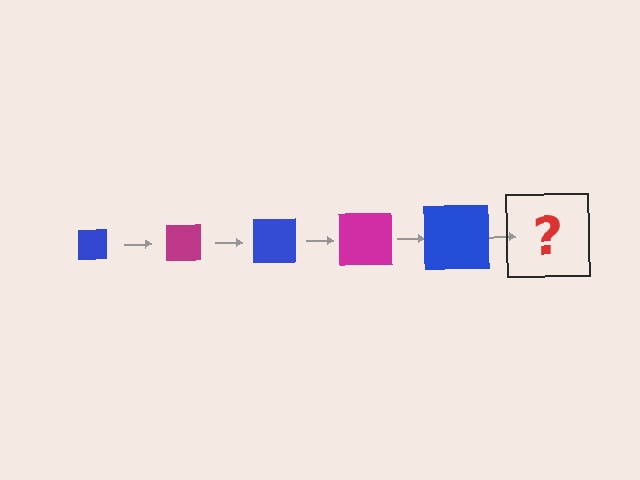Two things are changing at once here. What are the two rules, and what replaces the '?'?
The two rules are that the square grows larger each step and the color cycles through blue and magenta. The '?' should be a magenta square, larger than the previous one.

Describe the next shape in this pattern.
It should be a magenta square, larger than the previous one.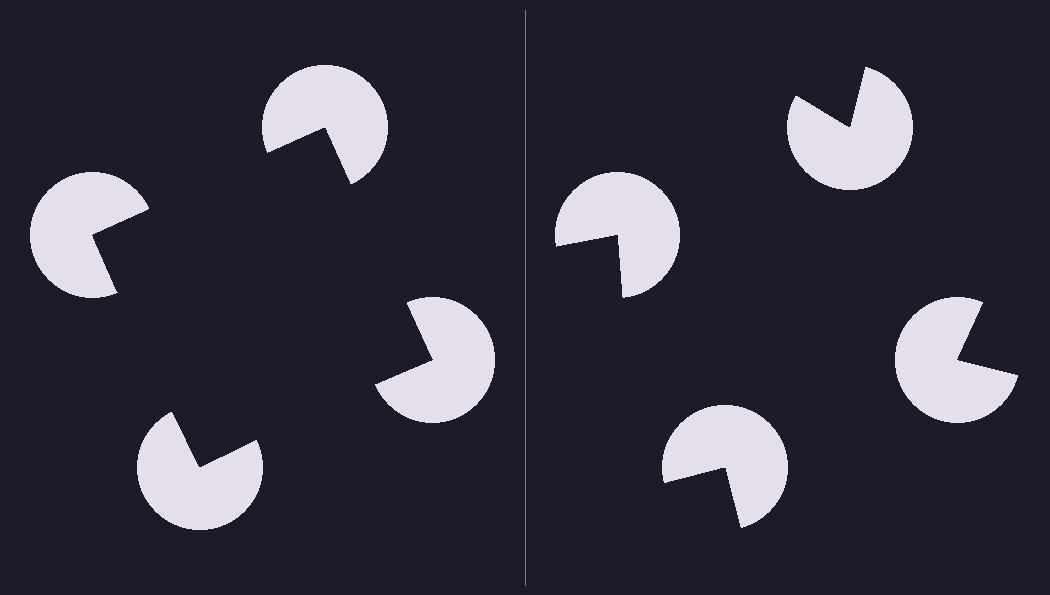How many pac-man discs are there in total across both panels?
8 — 4 on each side.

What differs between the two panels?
The pac-man discs are positioned identically on both sides; only the wedge orientations differ. On the left they align to a square; on the right they are misaligned.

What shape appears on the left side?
An illusory square.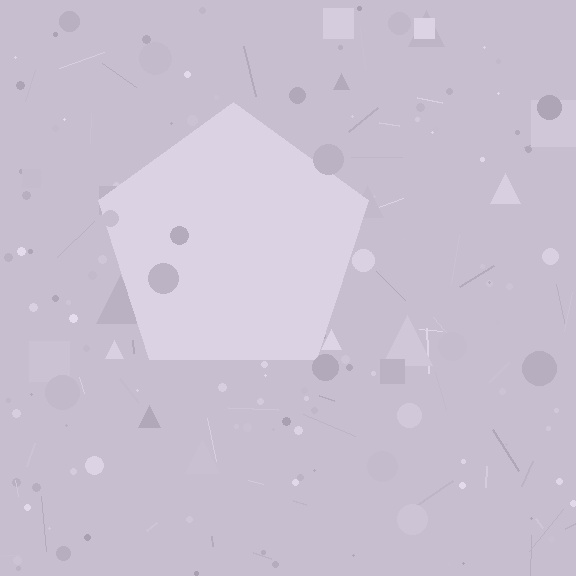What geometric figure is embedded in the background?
A pentagon is embedded in the background.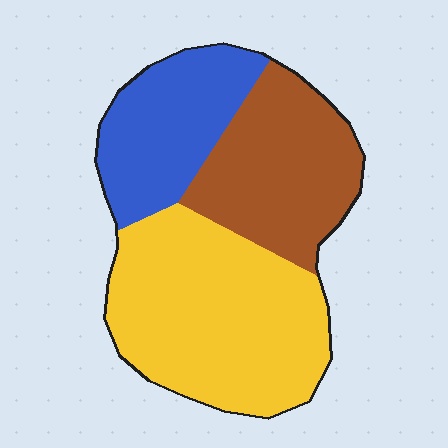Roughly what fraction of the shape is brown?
Brown covers around 30% of the shape.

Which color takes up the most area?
Yellow, at roughly 45%.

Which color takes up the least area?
Blue, at roughly 25%.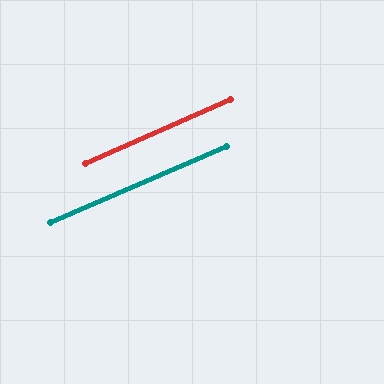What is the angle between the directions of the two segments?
Approximately 0 degrees.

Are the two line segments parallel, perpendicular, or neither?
Parallel — their directions differ by only 0.3°.